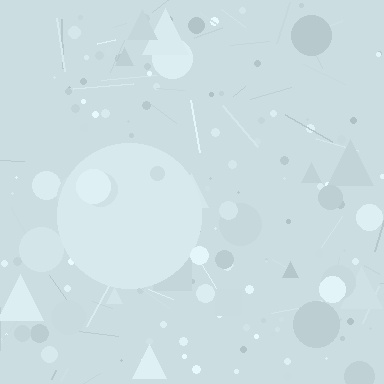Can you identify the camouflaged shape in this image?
The camouflaged shape is a circle.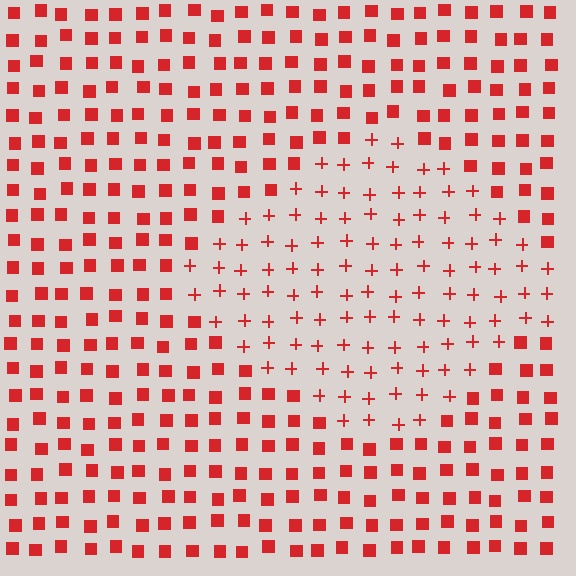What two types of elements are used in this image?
The image uses plus signs inside the diamond region and squares outside it.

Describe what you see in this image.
The image is filled with small red elements arranged in a uniform grid. A diamond-shaped region contains plus signs, while the surrounding area contains squares. The boundary is defined purely by the change in element shape.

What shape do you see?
I see a diamond.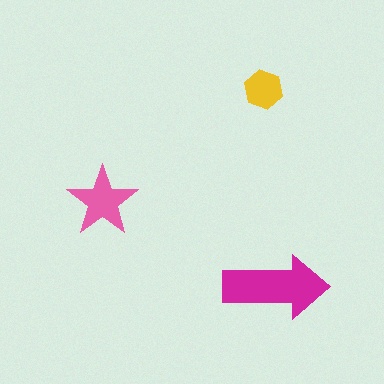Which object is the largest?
The magenta arrow.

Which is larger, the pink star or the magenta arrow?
The magenta arrow.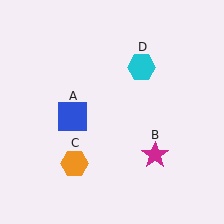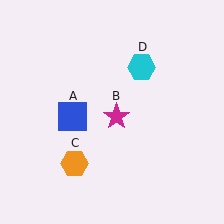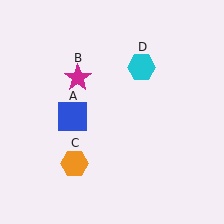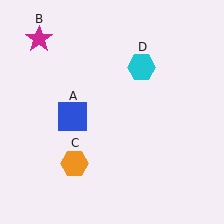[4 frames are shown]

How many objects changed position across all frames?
1 object changed position: magenta star (object B).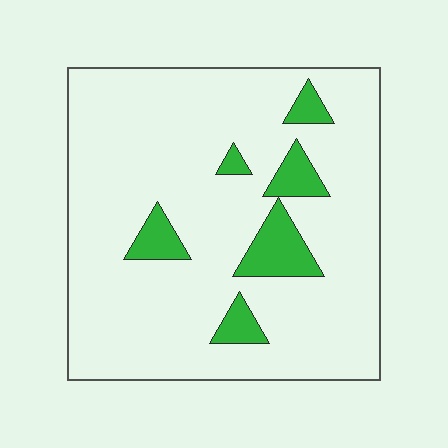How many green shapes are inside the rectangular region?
6.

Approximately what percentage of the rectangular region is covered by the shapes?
Approximately 10%.